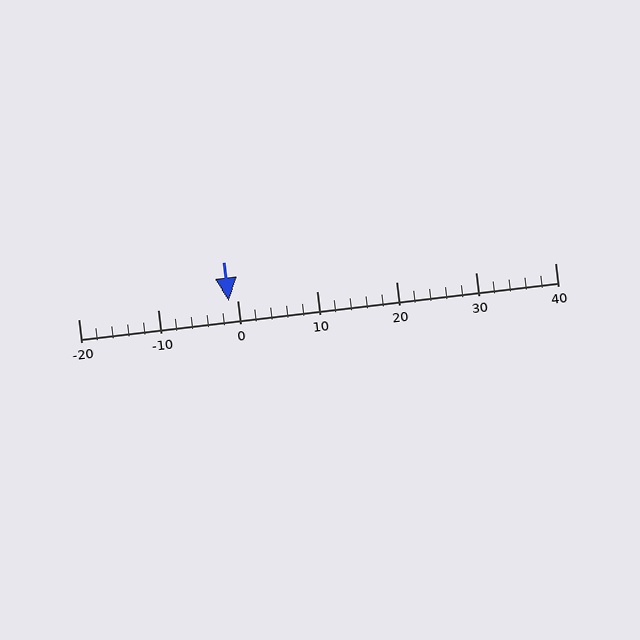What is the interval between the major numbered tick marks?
The major tick marks are spaced 10 units apart.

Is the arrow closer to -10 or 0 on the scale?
The arrow is closer to 0.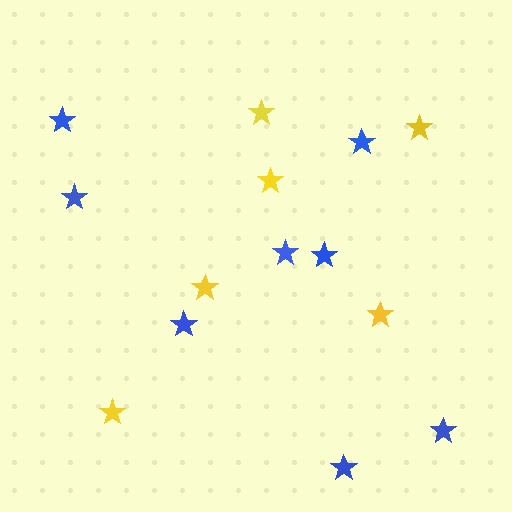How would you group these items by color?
There are 2 groups: one group of blue stars (8) and one group of yellow stars (6).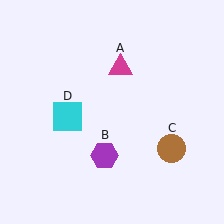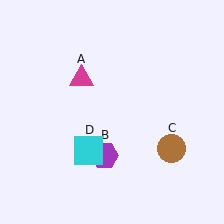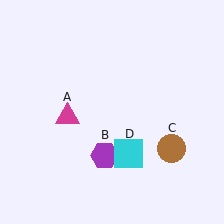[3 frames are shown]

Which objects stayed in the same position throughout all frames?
Purple hexagon (object B) and brown circle (object C) remained stationary.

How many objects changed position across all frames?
2 objects changed position: magenta triangle (object A), cyan square (object D).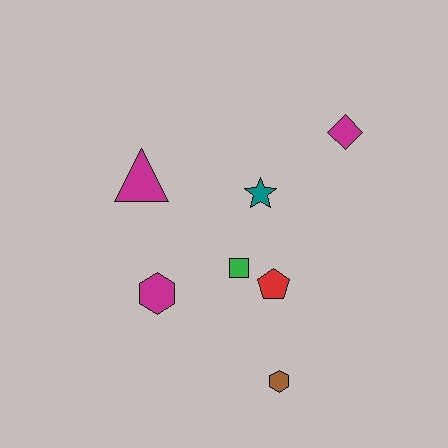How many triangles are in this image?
There is 1 triangle.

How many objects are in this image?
There are 7 objects.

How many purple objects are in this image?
There are no purple objects.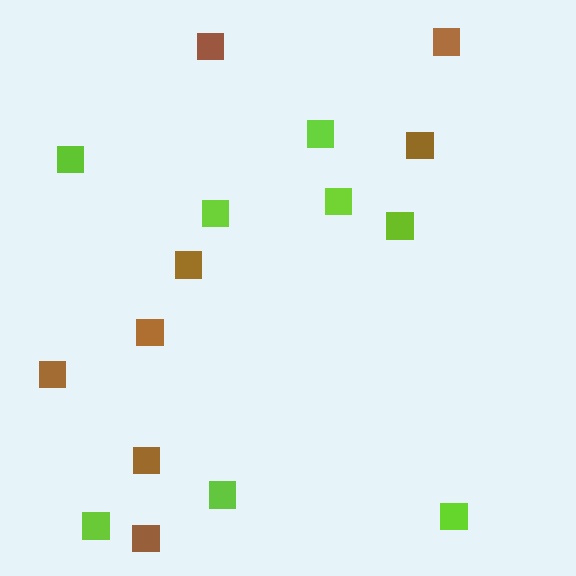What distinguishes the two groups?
There are 2 groups: one group of brown squares (8) and one group of lime squares (8).